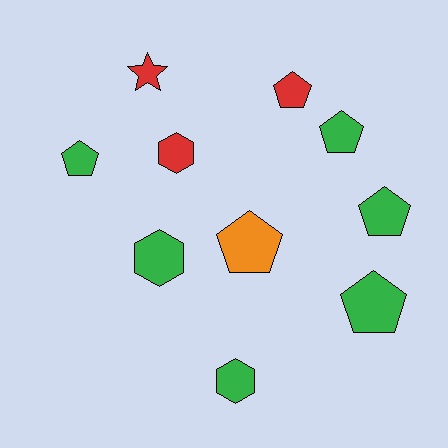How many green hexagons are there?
There are 2 green hexagons.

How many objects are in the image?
There are 10 objects.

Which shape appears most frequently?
Pentagon, with 6 objects.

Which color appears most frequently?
Green, with 6 objects.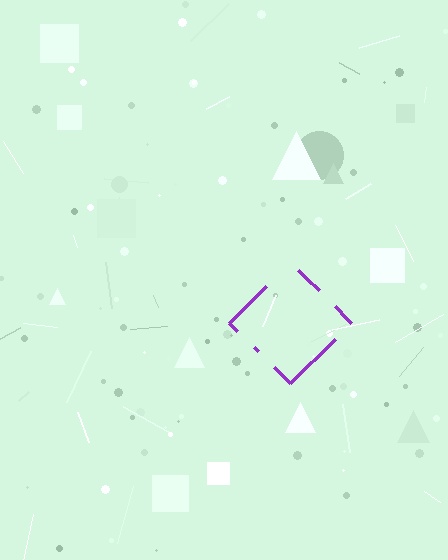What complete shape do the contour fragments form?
The contour fragments form a diamond.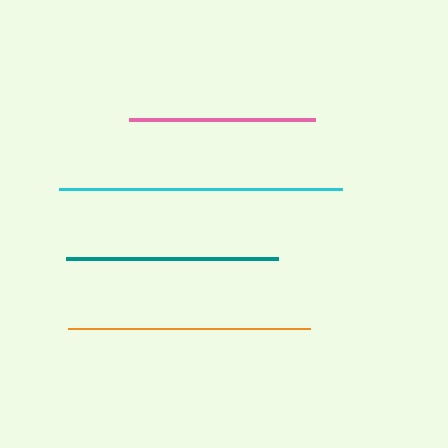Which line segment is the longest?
The cyan line is the longest at approximately 283 pixels.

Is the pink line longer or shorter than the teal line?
The teal line is longer than the pink line.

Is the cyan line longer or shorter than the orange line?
The cyan line is longer than the orange line.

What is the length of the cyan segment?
The cyan segment is approximately 283 pixels long.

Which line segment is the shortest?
The pink line is the shortest at approximately 186 pixels.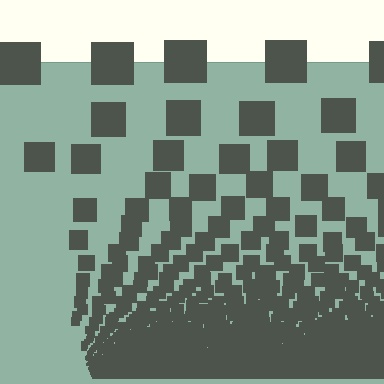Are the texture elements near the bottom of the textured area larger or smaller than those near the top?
Smaller. The gradient is inverted — elements near the bottom are smaller and denser.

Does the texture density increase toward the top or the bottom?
Density increases toward the bottom.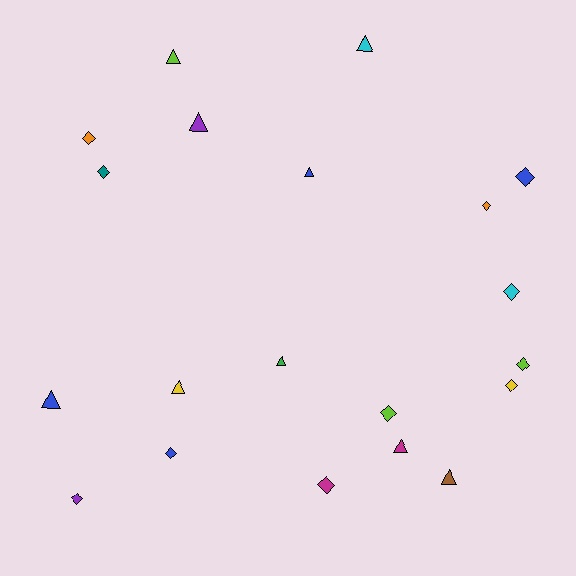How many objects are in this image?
There are 20 objects.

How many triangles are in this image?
There are 9 triangles.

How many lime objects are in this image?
There are 3 lime objects.